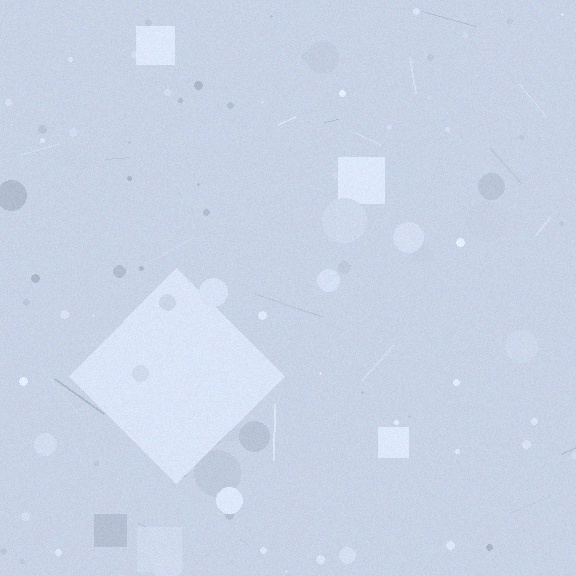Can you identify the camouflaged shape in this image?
The camouflaged shape is a diamond.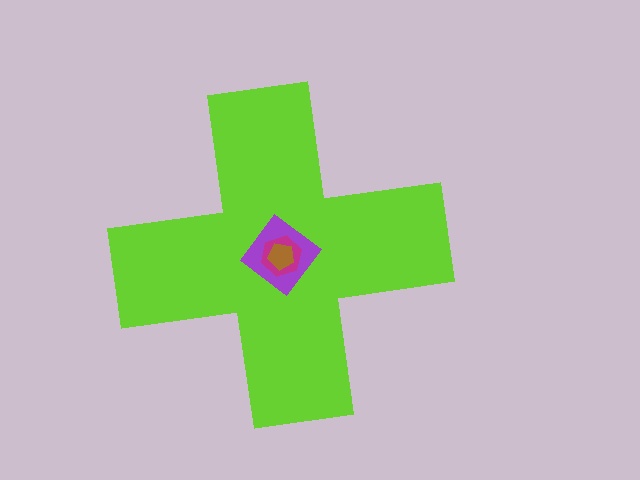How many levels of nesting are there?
4.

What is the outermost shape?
The lime cross.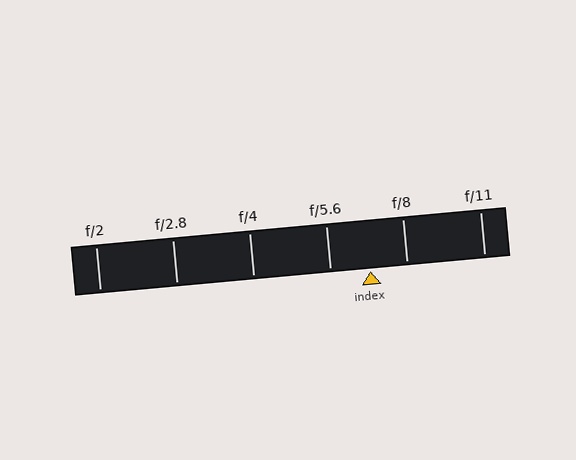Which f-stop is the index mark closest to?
The index mark is closest to f/8.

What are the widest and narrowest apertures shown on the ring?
The widest aperture shown is f/2 and the narrowest is f/11.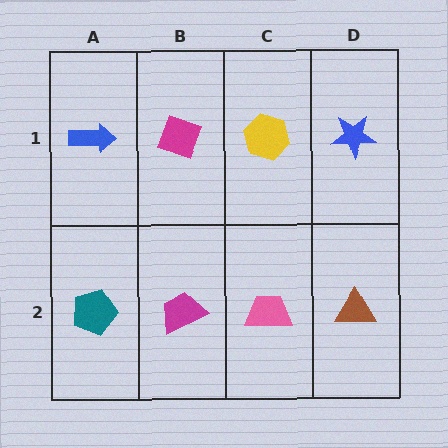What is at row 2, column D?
A brown triangle.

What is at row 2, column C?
A pink trapezoid.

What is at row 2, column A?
A teal pentagon.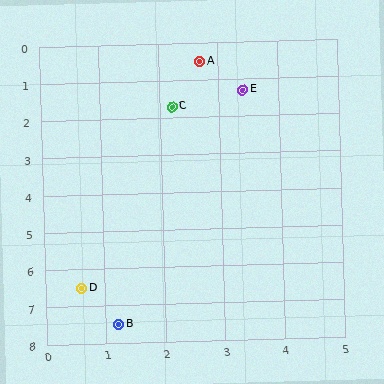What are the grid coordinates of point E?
Point E is at approximately (3.4, 1.3).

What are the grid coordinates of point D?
Point D is at approximately (0.6, 6.5).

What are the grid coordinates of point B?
Point B is at approximately (1.2, 7.5).